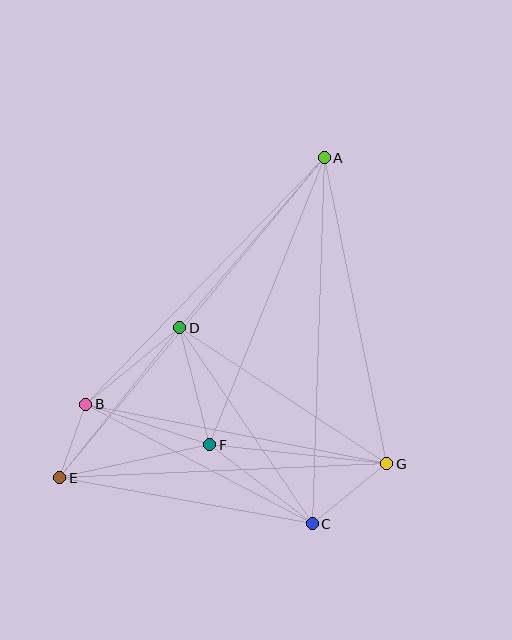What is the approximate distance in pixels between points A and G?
The distance between A and G is approximately 312 pixels.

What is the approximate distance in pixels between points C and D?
The distance between C and D is approximately 237 pixels.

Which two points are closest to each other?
Points B and E are closest to each other.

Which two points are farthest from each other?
Points A and E are farthest from each other.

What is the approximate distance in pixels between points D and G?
The distance between D and G is approximately 248 pixels.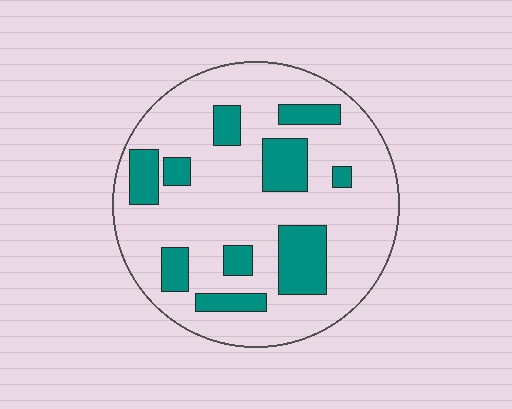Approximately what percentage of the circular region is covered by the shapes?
Approximately 25%.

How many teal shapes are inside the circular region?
10.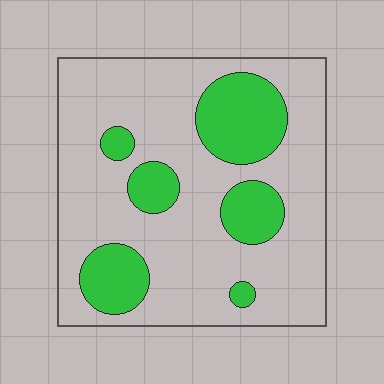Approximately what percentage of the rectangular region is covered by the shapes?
Approximately 25%.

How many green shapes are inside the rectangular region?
6.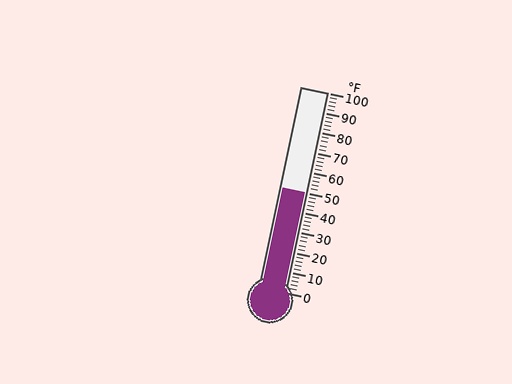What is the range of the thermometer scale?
The thermometer scale ranges from 0°F to 100°F.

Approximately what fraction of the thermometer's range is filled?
The thermometer is filled to approximately 50% of its range.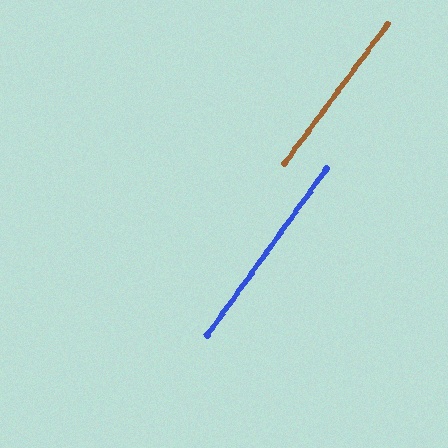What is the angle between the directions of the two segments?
Approximately 1 degree.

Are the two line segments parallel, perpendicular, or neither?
Parallel — their directions differ by only 0.9°.